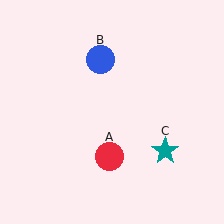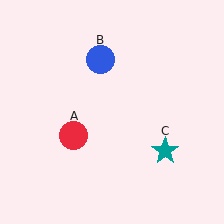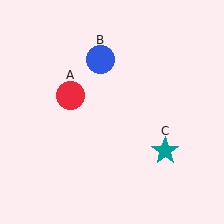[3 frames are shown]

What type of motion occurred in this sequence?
The red circle (object A) rotated clockwise around the center of the scene.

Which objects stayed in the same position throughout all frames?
Blue circle (object B) and teal star (object C) remained stationary.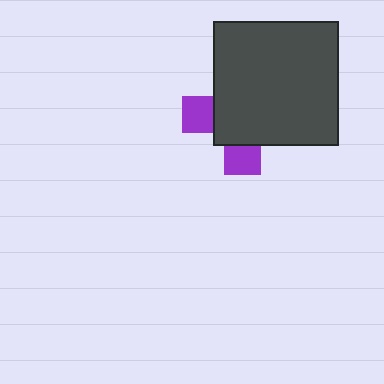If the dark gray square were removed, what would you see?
You would see the complete purple cross.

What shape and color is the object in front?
The object in front is a dark gray square.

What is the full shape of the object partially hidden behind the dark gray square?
The partially hidden object is a purple cross.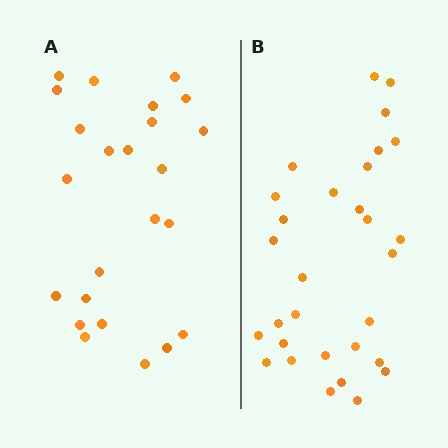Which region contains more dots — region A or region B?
Region B (the right region) has more dots.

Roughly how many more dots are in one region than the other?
Region B has about 6 more dots than region A.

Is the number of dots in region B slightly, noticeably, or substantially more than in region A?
Region B has noticeably more, but not dramatically so. The ratio is roughly 1.2 to 1.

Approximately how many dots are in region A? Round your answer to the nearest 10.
About 20 dots. (The exact count is 24, which rounds to 20.)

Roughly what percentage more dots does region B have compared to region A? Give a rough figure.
About 25% more.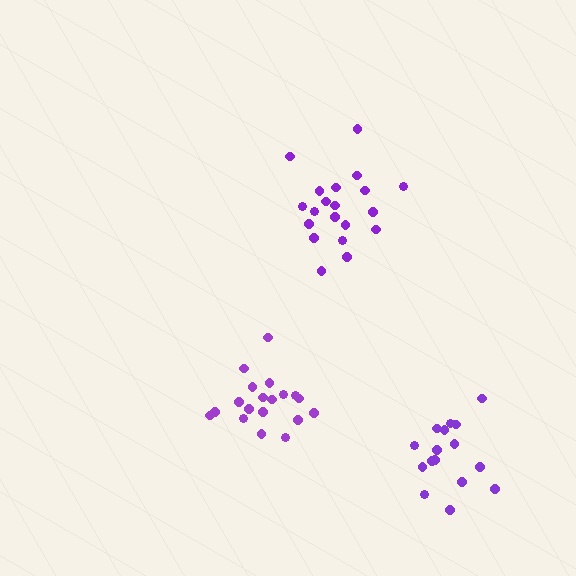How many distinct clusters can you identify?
There are 3 distinct clusters.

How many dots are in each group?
Group 1: 16 dots, Group 2: 20 dots, Group 3: 19 dots (55 total).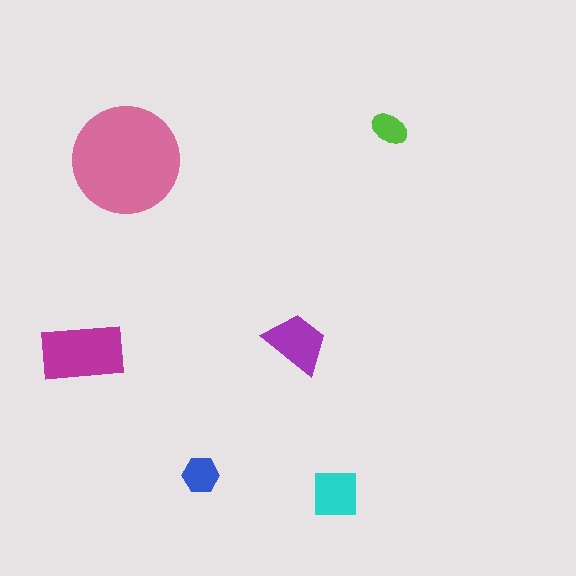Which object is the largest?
The pink circle.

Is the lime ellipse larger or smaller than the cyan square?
Smaller.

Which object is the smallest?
The lime ellipse.